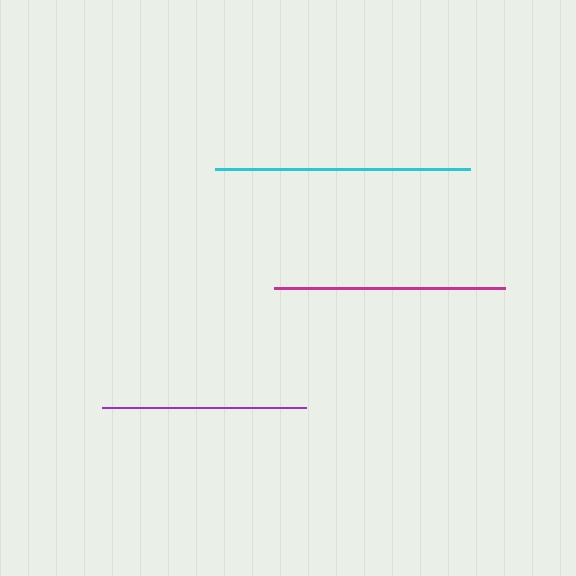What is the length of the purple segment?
The purple segment is approximately 204 pixels long.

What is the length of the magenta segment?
The magenta segment is approximately 231 pixels long.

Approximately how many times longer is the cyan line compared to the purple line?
The cyan line is approximately 1.2 times the length of the purple line.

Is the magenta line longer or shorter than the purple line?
The magenta line is longer than the purple line.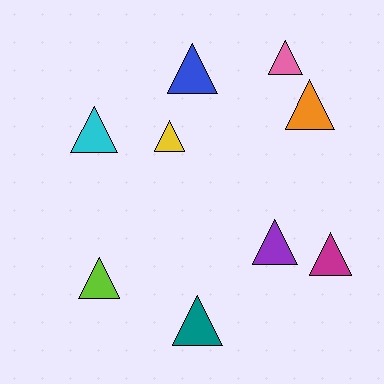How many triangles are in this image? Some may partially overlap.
There are 9 triangles.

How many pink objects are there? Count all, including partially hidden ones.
There is 1 pink object.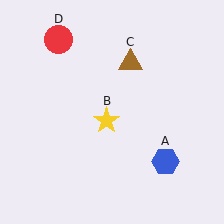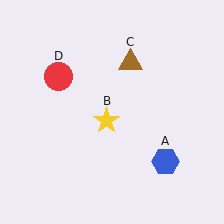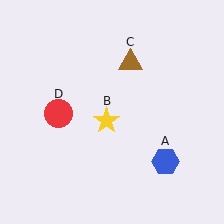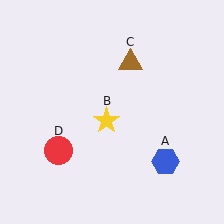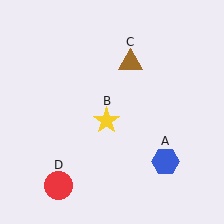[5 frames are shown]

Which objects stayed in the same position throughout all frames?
Blue hexagon (object A) and yellow star (object B) and brown triangle (object C) remained stationary.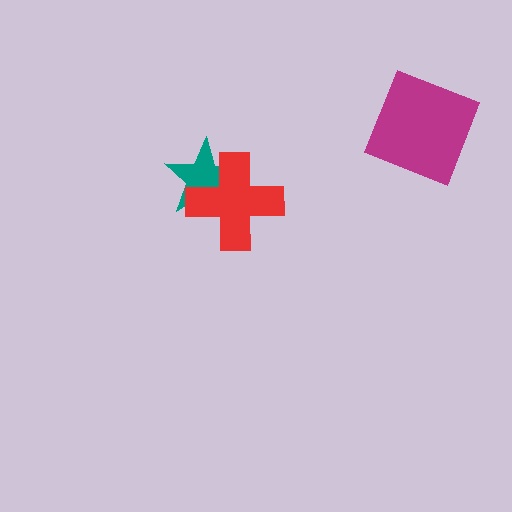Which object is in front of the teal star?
The red cross is in front of the teal star.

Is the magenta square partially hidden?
No, no other shape covers it.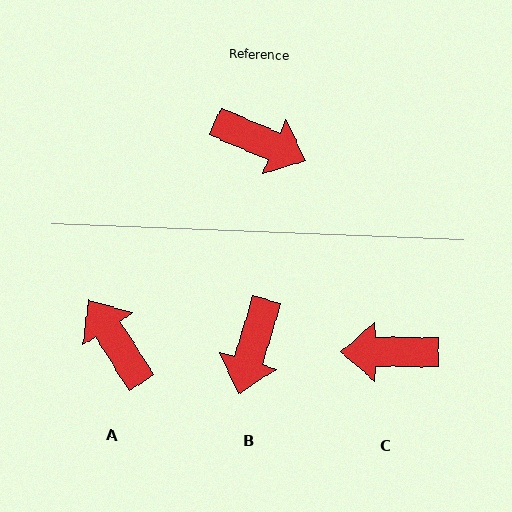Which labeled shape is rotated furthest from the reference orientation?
C, about 157 degrees away.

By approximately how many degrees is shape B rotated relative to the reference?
Approximately 84 degrees clockwise.